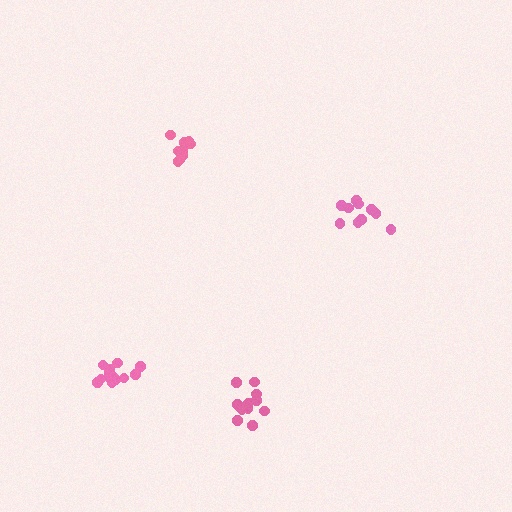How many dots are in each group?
Group 1: 12 dots, Group 2: 10 dots, Group 3: 13 dots, Group 4: 9 dots (44 total).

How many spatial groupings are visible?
There are 4 spatial groupings.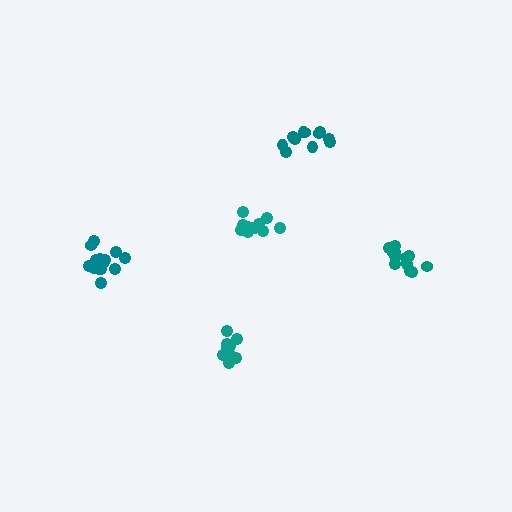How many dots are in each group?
Group 1: 9 dots, Group 2: 12 dots, Group 3: 11 dots, Group 4: 11 dots, Group 5: 14 dots (57 total).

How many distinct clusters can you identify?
There are 5 distinct clusters.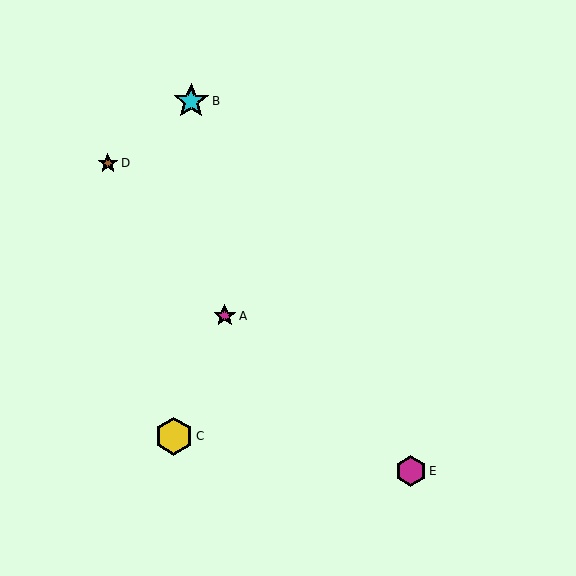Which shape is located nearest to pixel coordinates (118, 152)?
The brown star (labeled D) at (108, 163) is nearest to that location.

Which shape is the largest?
The yellow hexagon (labeled C) is the largest.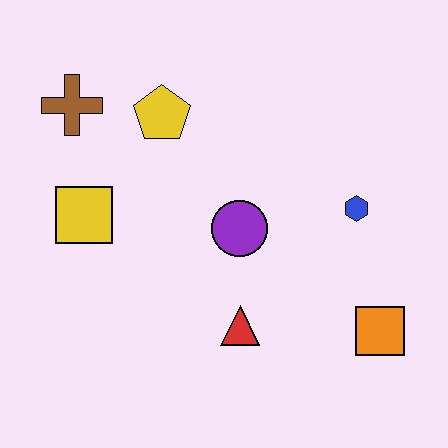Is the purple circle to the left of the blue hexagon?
Yes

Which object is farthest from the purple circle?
The brown cross is farthest from the purple circle.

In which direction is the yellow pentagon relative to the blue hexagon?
The yellow pentagon is to the left of the blue hexagon.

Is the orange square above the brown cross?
No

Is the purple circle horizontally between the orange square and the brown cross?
Yes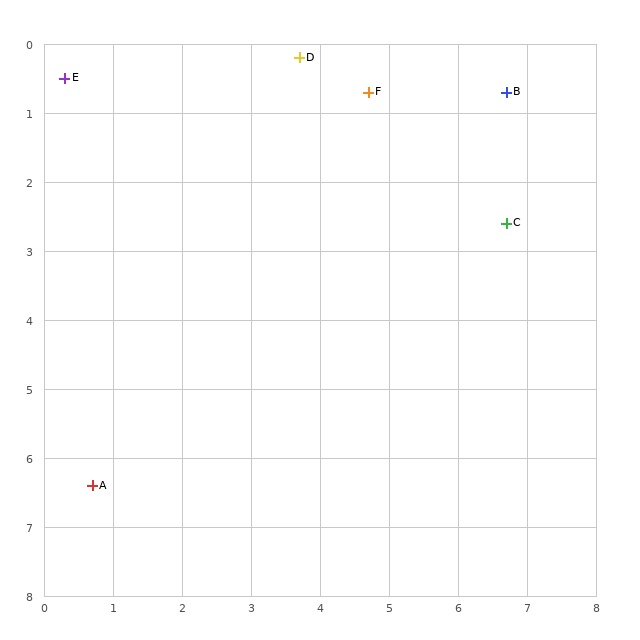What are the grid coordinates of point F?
Point F is at approximately (4.7, 0.7).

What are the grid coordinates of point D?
Point D is at approximately (3.7, 0.2).